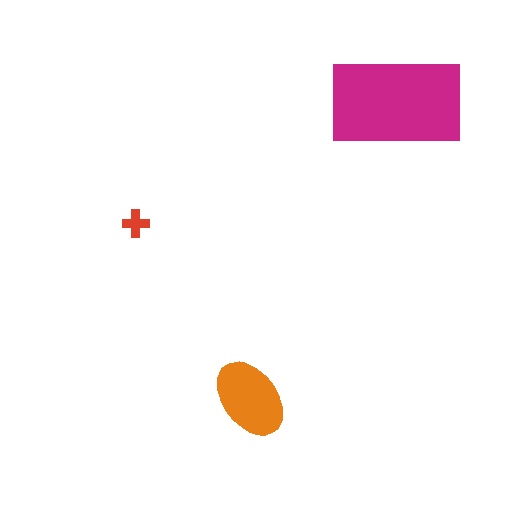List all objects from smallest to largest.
The red cross, the orange ellipse, the magenta rectangle.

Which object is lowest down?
The orange ellipse is bottommost.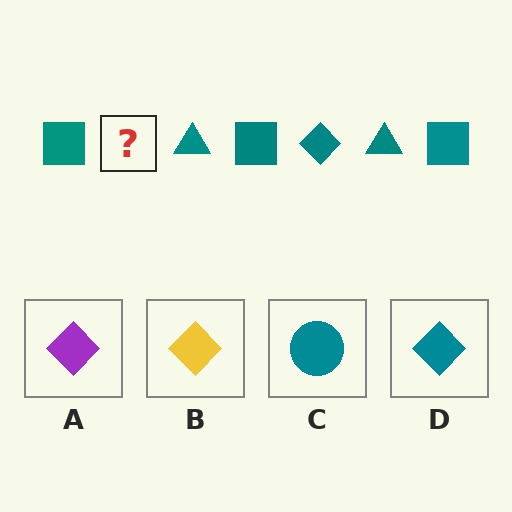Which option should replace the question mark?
Option D.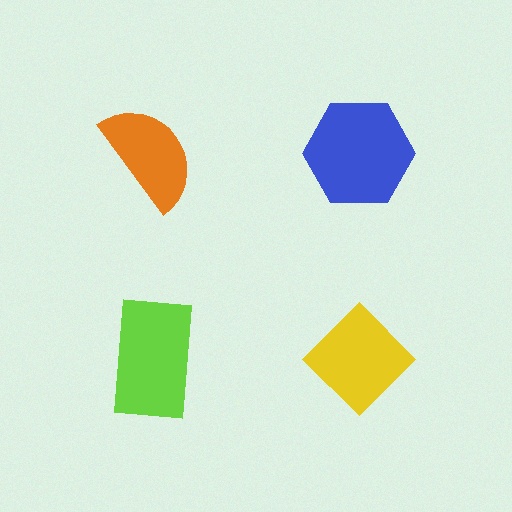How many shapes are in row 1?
2 shapes.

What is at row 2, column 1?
A lime rectangle.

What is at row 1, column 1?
An orange semicircle.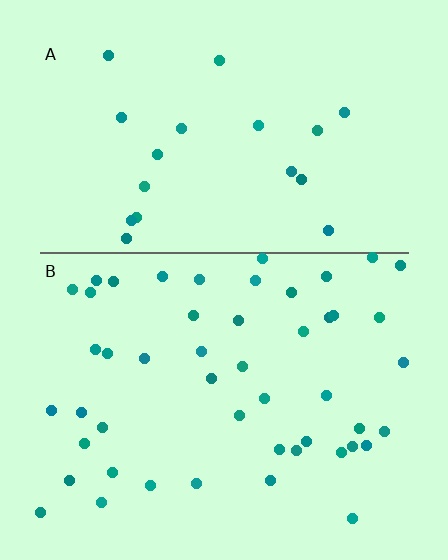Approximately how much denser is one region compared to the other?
Approximately 2.5× — region B over region A.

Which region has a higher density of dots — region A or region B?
B (the bottom).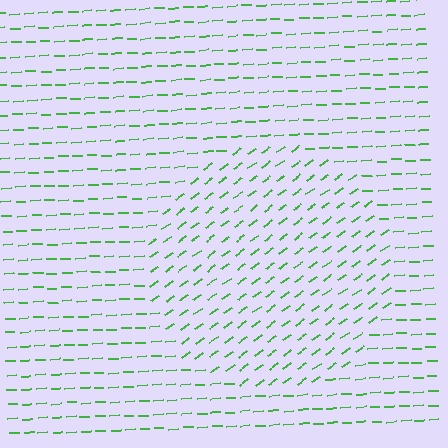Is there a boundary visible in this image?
Yes, there is a texture boundary formed by a change in line orientation.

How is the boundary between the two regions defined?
The boundary is defined purely by a change in line orientation (approximately 31 degrees difference). All lines are the same color and thickness.